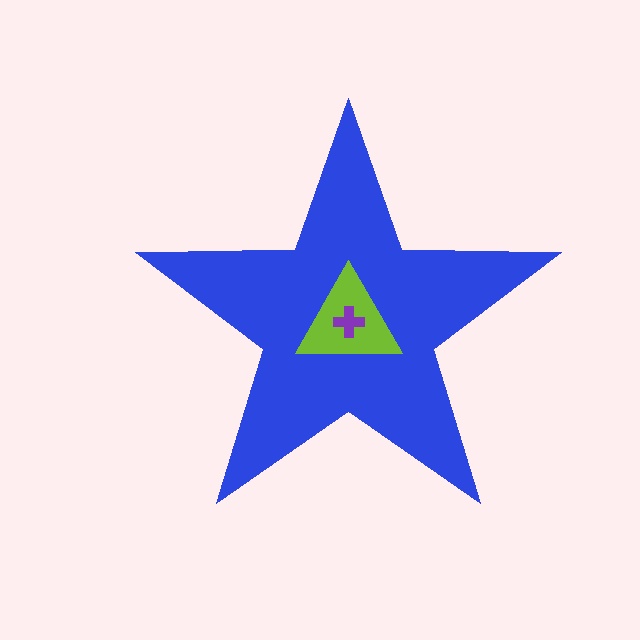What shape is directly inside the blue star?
The lime triangle.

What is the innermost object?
The purple cross.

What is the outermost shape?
The blue star.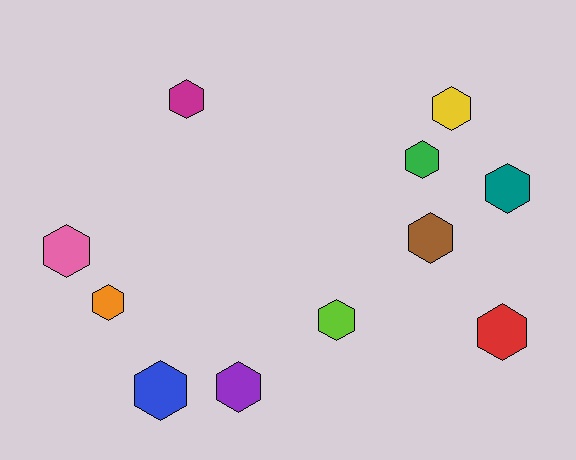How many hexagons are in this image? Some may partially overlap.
There are 11 hexagons.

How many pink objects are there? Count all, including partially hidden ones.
There is 1 pink object.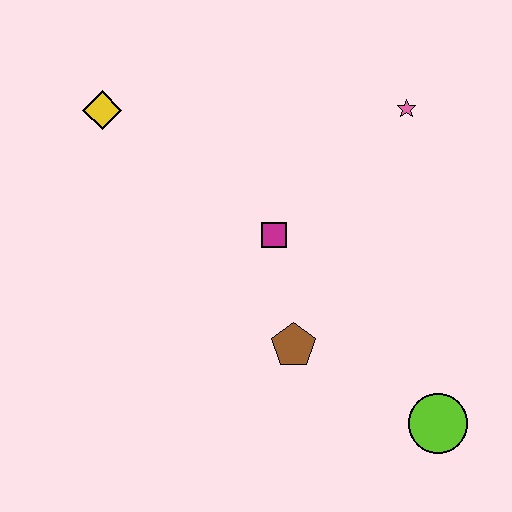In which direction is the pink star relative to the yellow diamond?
The pink star is to the right of the yellow diamond.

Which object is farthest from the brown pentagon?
The yellow diamond is farthest from the brown pentagon.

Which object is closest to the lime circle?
The brown pentagon is closest to the lime circle.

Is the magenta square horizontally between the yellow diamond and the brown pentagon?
Yes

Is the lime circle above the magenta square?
No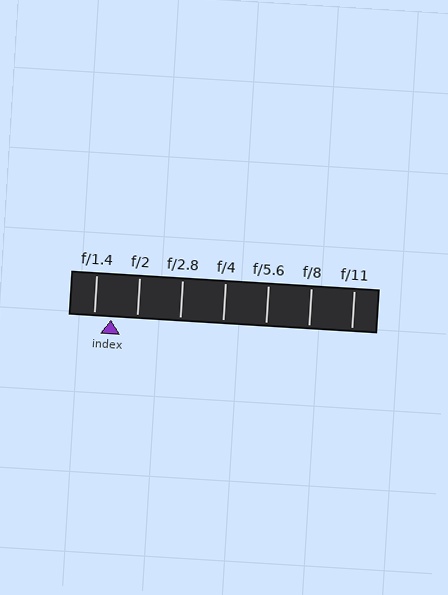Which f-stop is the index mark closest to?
The index mark is closest to f/1.4.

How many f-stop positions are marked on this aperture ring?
There are 7 f-stop positions marked.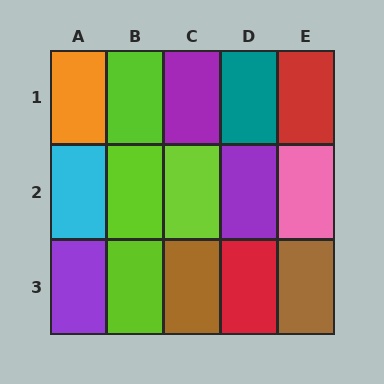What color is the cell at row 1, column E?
Red.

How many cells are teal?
1 cell is teal.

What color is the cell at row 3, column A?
Purple.